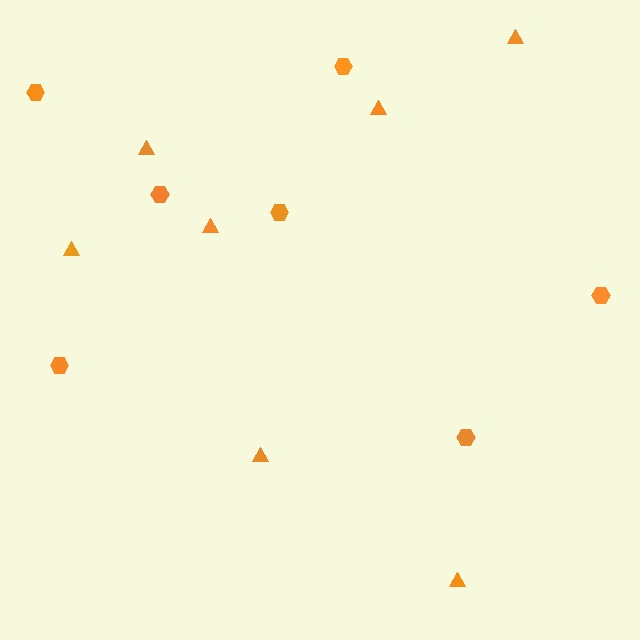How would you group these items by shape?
There are 2 groups: one group of triangles (7) and one group of hexagons (7).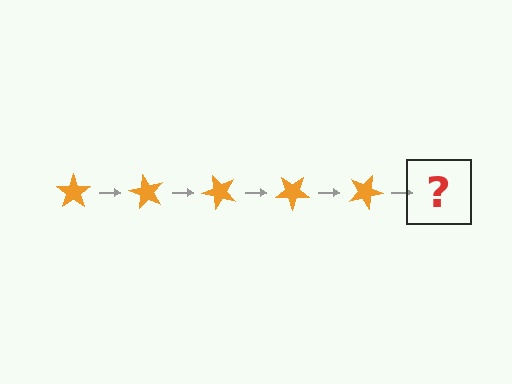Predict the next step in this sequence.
The next step is an orange star rotated 300 degrees.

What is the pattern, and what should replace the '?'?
The pattern is that the star rotates 60 degrees each step. The '?' should be an orange star rotated 300 degrees.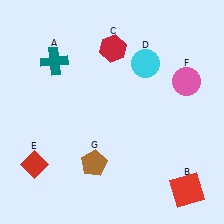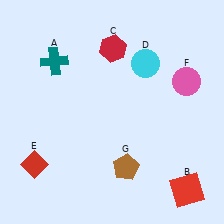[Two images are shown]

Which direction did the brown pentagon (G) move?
The brown pentagon (G) moved right.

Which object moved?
The brown pentagon (G) moved right.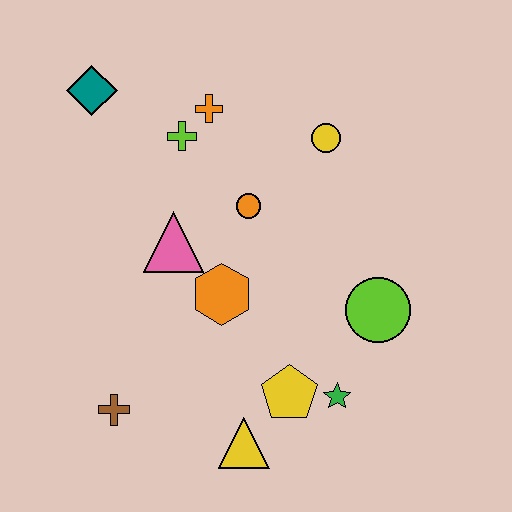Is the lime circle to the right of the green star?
Yes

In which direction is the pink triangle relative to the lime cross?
The pink triangle is below the lime cross.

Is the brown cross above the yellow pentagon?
No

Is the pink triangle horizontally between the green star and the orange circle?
No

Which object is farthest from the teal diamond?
The green star is farthest from the teal diamond.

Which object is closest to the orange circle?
The pink triangle is closest to the orange circle.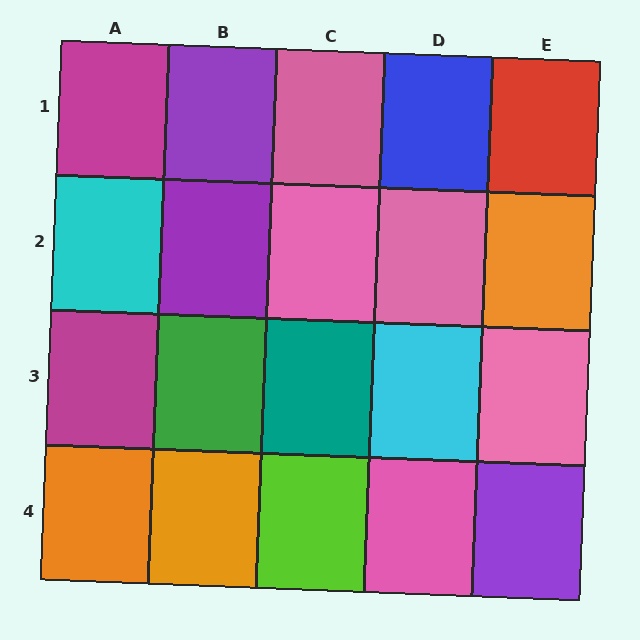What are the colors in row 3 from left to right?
Magenta, green, teal, cyan, pink.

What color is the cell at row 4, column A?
Orange.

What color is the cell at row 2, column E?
Orange.